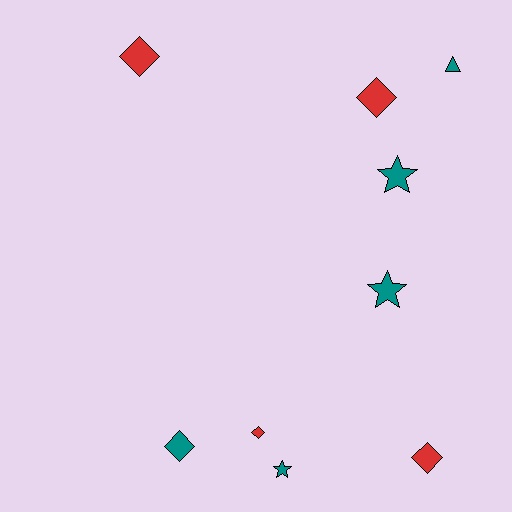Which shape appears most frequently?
Diamond, with 5 objects.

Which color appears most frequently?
Teal, with 5 objects.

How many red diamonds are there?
There are 4 red diamonds.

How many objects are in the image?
There are 9 objects.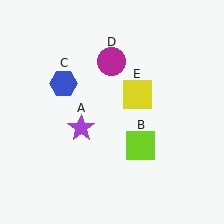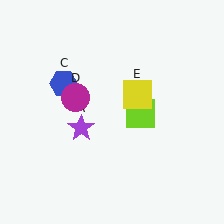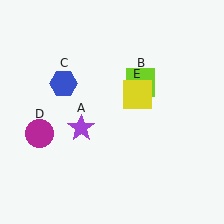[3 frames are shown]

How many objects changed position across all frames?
2 objects changed position: lime square (object B), magenta circle (object D).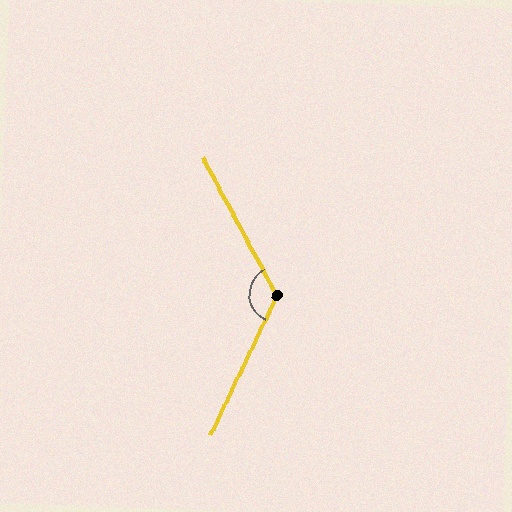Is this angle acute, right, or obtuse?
It is obtuse.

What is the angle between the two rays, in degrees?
Approximately 126 degrees.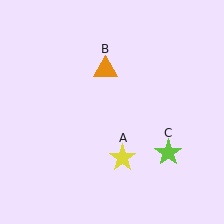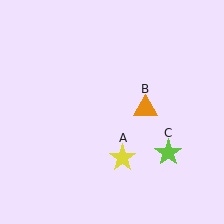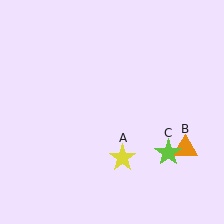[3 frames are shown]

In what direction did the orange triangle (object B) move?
The orange triangle (object B) moved down and to the right.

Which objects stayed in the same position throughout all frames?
Yellow star (object A) and lime star (object C) remained stationary.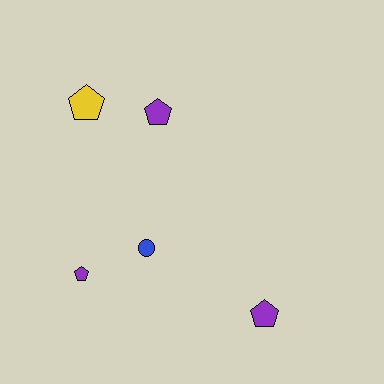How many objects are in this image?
There are 5 objects.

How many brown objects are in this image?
There are no brown objects.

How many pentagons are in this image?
There are 4 pentagons.